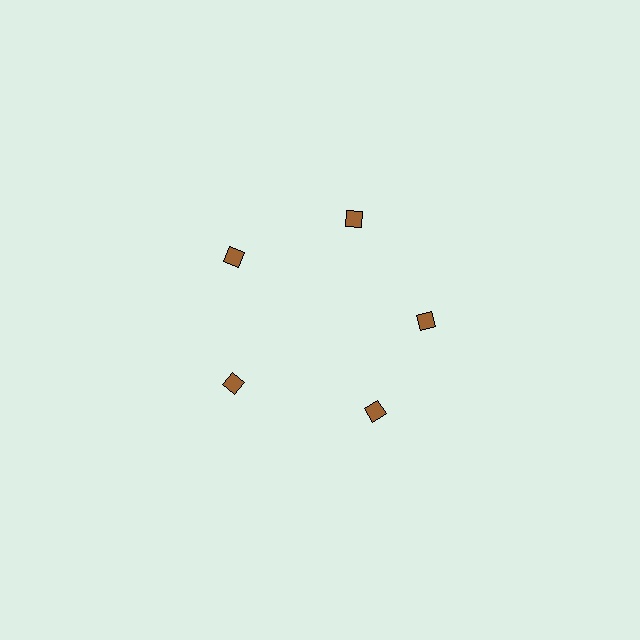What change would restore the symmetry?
The symmetry would be restored by rotating it back into even spacing with its neighbors so that all 5 diamonds sit at equal angles and equal distance from the center.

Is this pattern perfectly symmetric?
No. The 5 brown diamonds are arranged in a ring, but one element near the 5 o'clock position is rotated out of alignment along the ring, breaking the 5-fold rotational symmetry.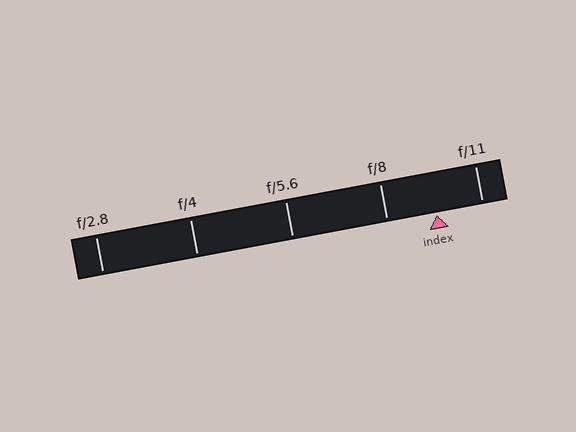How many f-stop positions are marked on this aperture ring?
There are 5 f-stop positions marked.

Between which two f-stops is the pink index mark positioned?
The index mark is between f/8 and f/11.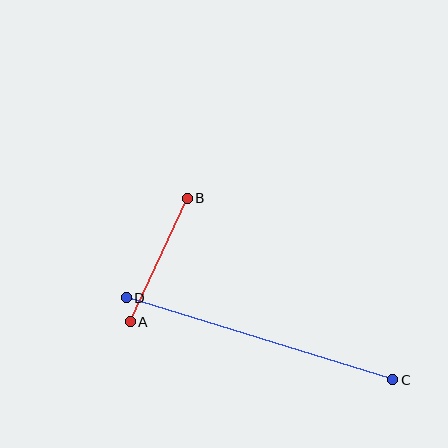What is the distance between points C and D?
The distance is approximately 279 pixels.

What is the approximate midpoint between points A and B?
The midpoint is at approximately (159, 260) pixels.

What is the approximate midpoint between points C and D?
The midpoint is at approximately (260, 339) pixels.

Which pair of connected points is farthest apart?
Points C and D are farthest apart.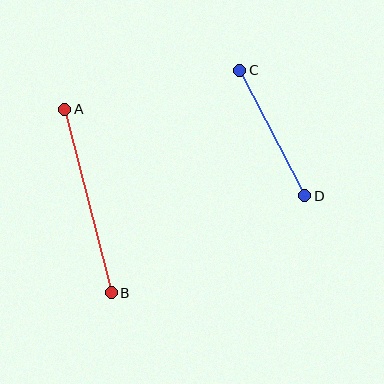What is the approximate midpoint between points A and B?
The midpoint is at approximately (88, 201) pixels.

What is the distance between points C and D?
The distance is approximately 142 pixels.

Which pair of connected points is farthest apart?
Points A and B are farthest apart.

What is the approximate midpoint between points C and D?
The midpoint is at approximately (272, 133) pixels.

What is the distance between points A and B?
The distance is approximately 189 pixels.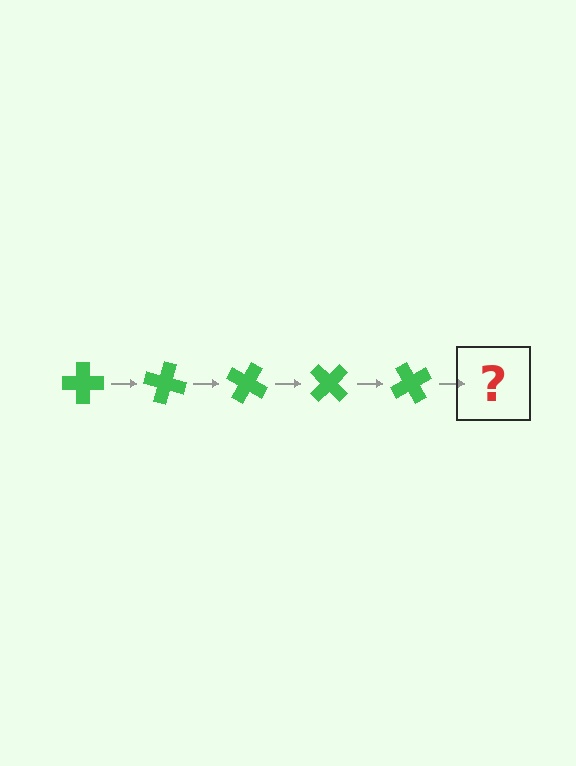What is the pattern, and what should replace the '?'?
The pattern is that the cross rotates 15 degrees each step. The '?' should be a green cross rotated 75 degrees.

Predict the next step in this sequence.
The next step is a green cross rotated 75 degrees.